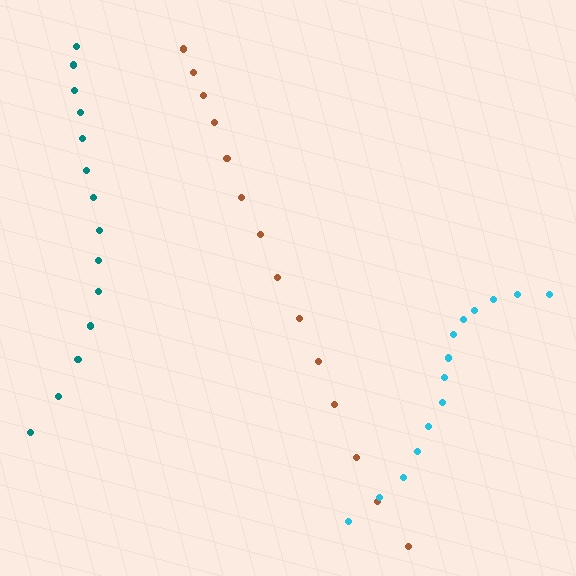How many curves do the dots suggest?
There are 3 distinct paths.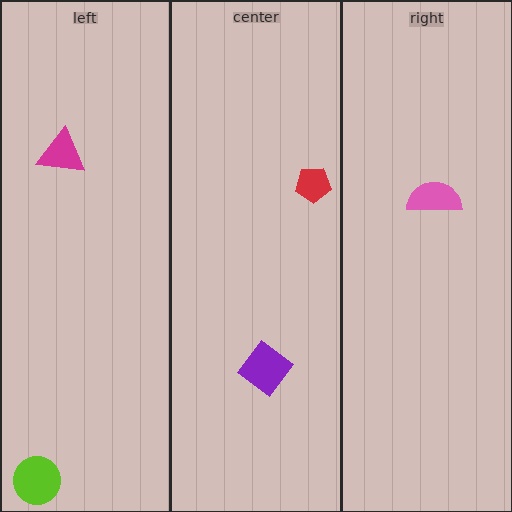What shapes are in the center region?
The red pentagon, the purple diamond.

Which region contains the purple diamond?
The center region.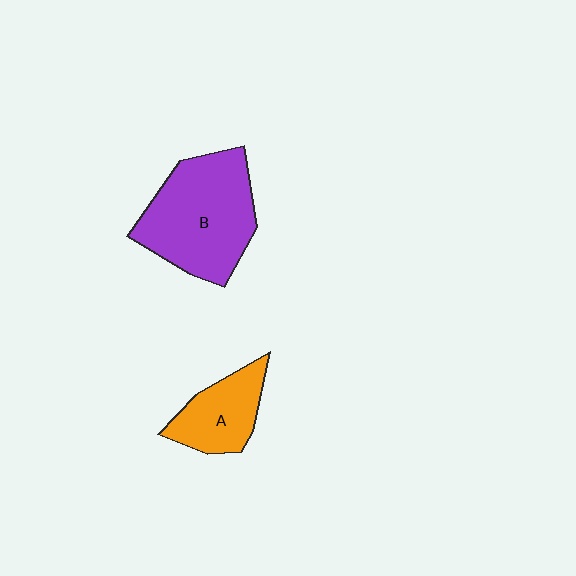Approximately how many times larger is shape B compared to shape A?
Approximately 2.0 times.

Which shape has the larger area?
Shape B (purple).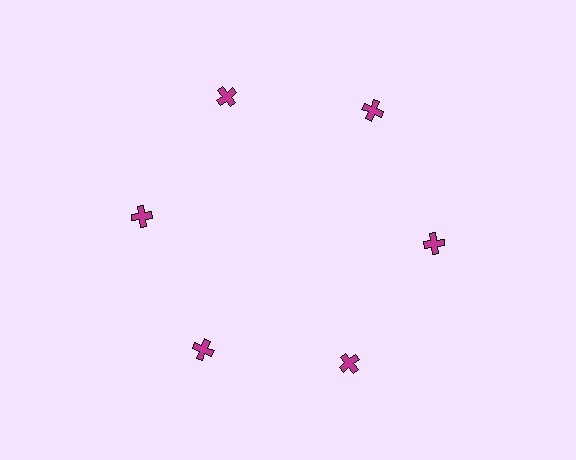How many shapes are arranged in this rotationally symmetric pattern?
There are 6 shapes, arranged in 6 groups of 1.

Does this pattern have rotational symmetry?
Yes, this pattern has 6-fold rotational symmetry. It looks the same after rotating 60 degrees around the center.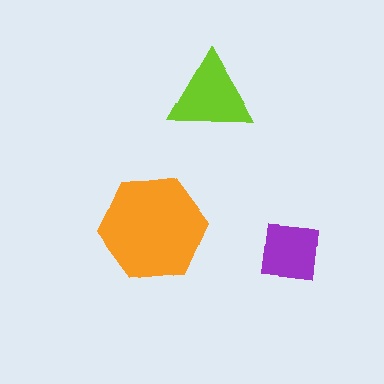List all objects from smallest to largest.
The purple square, the lime triangle, the orange hexagon.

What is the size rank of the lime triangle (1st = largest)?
2nd.